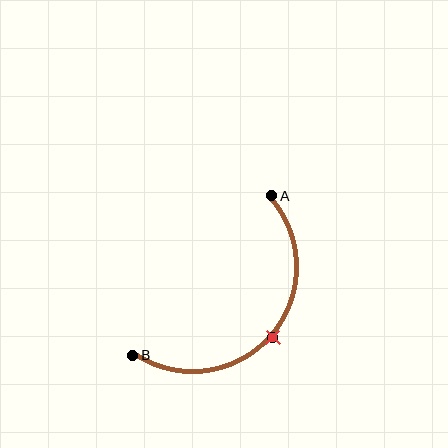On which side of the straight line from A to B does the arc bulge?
The arc bulges below and to the right of the straight line connecting A and B.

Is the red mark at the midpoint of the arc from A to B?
Yes. The red mark lies on the arc at equal arc-length from both A and B — it is the arc midpoint.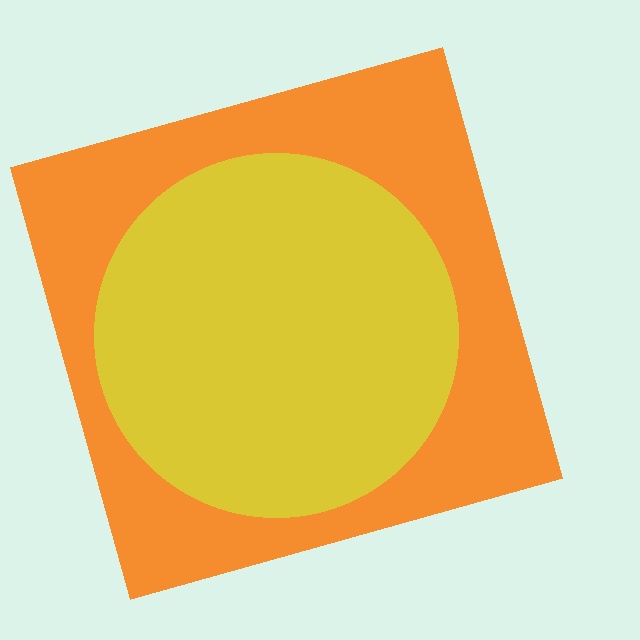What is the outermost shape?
The orange square.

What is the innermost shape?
The yellow circle.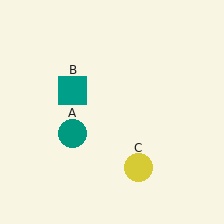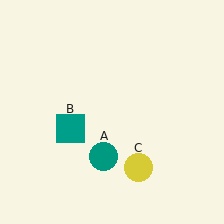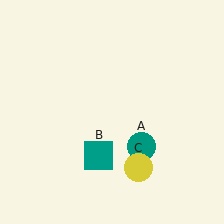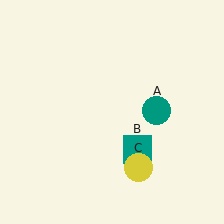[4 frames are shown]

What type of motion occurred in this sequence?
The teal circle (object A), teal square (object B) rotated counterclockwise around the center of the scene.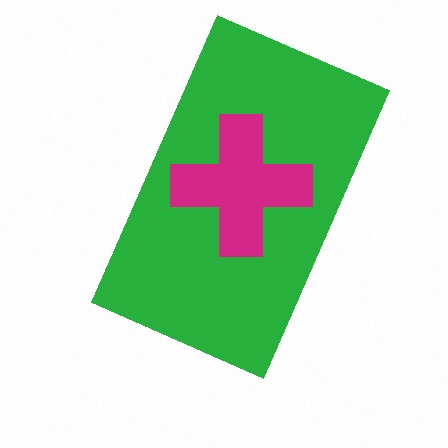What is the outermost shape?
The green rectangle.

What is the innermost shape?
The magenta cross.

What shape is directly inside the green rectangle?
The magenta cross.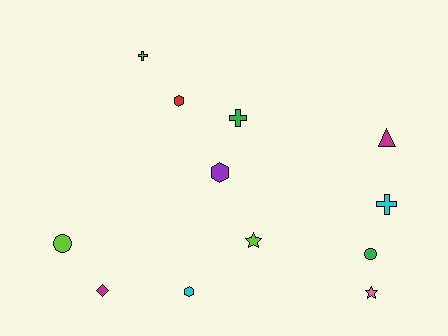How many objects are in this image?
There are 12 objects.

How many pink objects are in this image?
There is 1 pink object.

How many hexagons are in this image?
There are 3 hexagons.